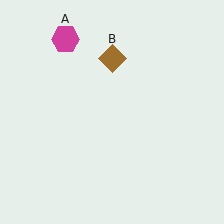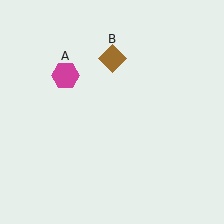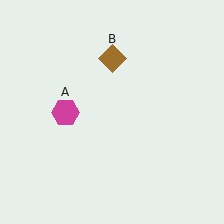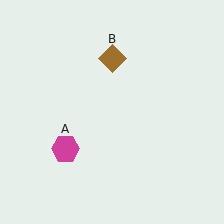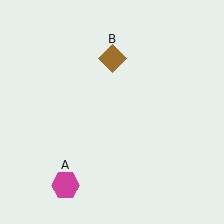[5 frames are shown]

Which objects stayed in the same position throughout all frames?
Brown diamond (object B) remained stationary.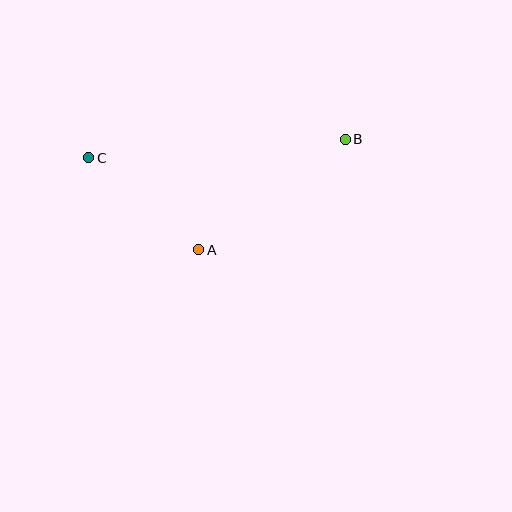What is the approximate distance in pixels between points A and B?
The distance between A and B is approximately 183 pixels.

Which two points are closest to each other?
Points A and C are closest to each other.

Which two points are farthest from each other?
Points B and C are farthest from each other.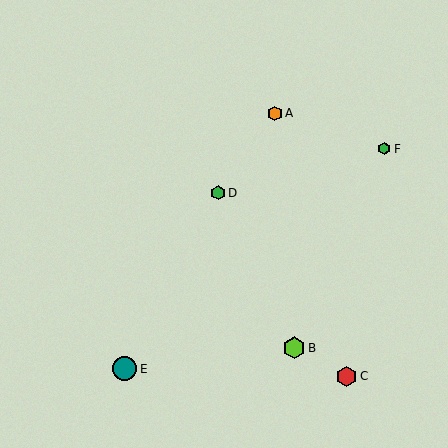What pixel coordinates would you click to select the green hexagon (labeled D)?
Click at (218, 193) to select the green hexagon D.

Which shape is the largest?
The teal circle (labeled E) is the largest.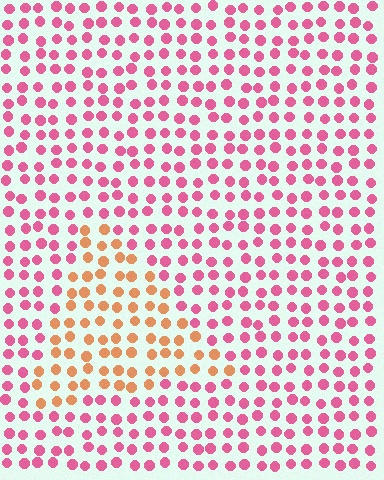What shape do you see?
I see a triangle.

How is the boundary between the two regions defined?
The boundary is defined purely by a slight shift in hue (about 49 degrees). Spacing, size, and orientation are identical on both sides.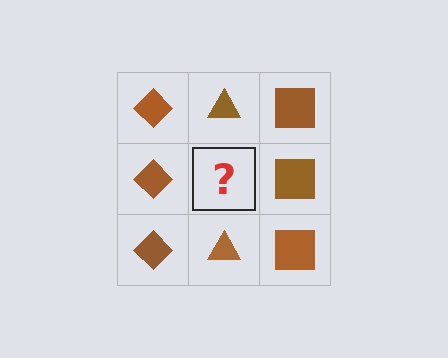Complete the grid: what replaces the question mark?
The question mark should be replaced with a brown triangle.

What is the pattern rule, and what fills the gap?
The rule is that each column has a consistent shape. The gap should be filled with a brown triangle.